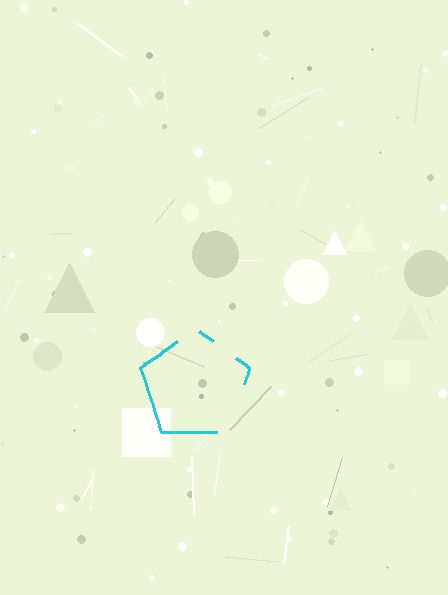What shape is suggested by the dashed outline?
The dashed outline suggests a pentagon.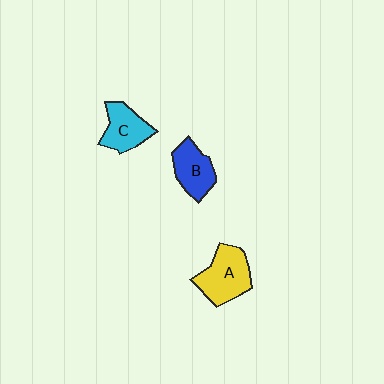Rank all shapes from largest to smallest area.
From largest to smallest: A (yellow), B (blue), C (cyan).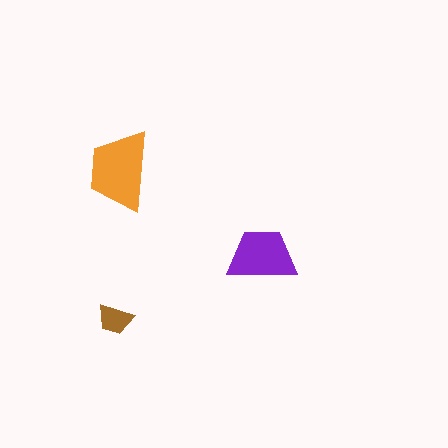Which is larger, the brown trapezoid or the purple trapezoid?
The purple one.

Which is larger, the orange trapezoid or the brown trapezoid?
The orange one.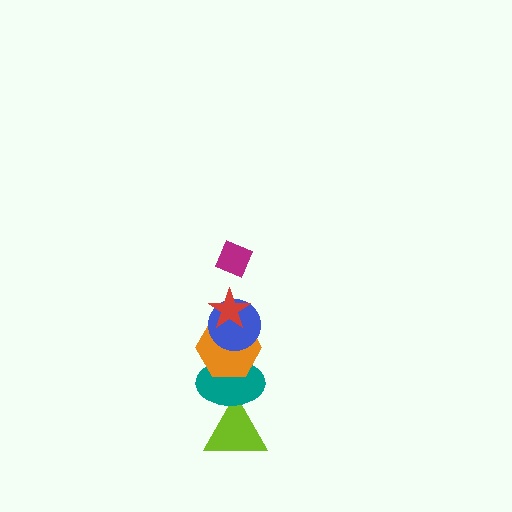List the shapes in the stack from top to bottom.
From top to bottom: the magenta diamond, the red star, the blue circle, the orange hexagon, the teal ellipse, the lime triangle.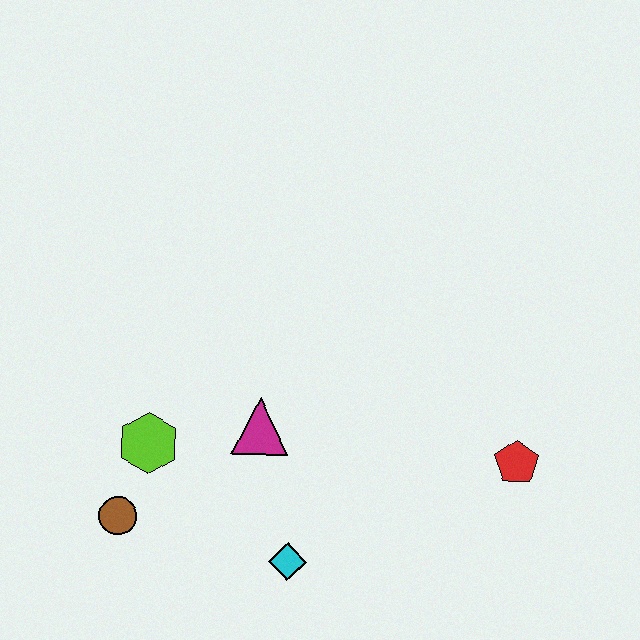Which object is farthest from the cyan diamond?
The red pentagon is farthest from the cyan diamond.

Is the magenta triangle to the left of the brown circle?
No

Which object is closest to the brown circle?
The lime hexagon is closest to the brown circle.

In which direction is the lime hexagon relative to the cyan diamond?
The lime hexagon is to the left of the cyan diamond.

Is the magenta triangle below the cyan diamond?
No